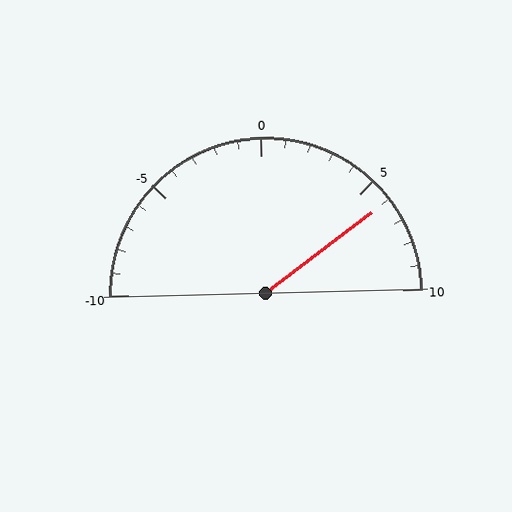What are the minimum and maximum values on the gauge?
The gauge ranges from -10 to 10.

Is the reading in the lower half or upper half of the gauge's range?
The reading is in the upper half of the range (-10 to 10).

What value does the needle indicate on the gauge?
The needle indicates approximately 6.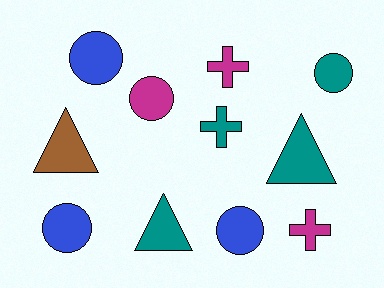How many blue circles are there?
There are 3 blue circles.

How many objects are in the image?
There are 11 objects.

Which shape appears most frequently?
Circle, with 5 objects.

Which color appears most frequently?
Teal, with 4 objects.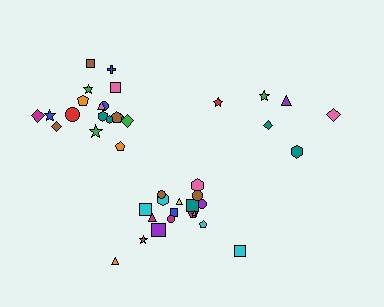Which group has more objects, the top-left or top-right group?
The top-left group.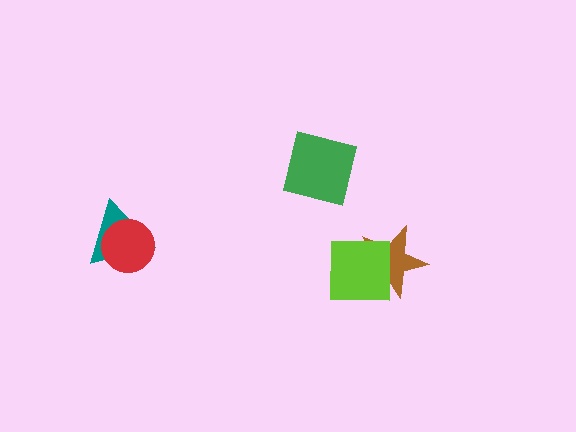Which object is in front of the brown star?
The lime square is in front of the brown star.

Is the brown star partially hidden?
Yes, it is partially covered by another shape.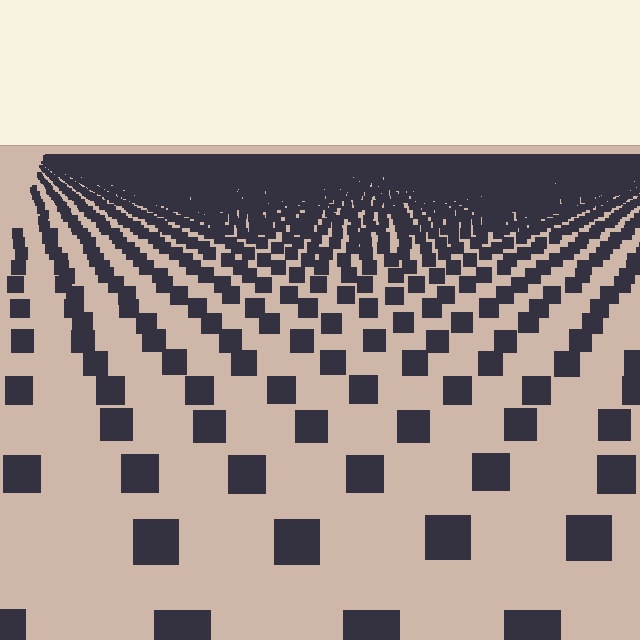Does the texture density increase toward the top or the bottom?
Density increases toward the top.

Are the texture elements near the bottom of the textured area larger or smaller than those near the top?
Larger. Near the bottom, elements are closer to the viewer and appear at a bigger on-screen size.